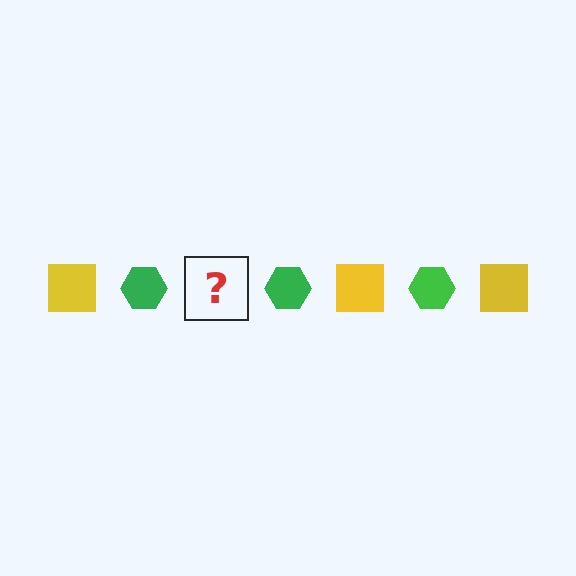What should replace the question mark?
The question mark should be replaced with a yellow square.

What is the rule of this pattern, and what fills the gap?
The rule is that the pattern alternates between yellow square and green hexagon. The gap should be filled with a yellow square.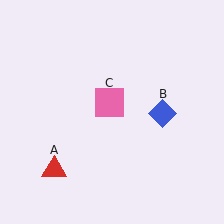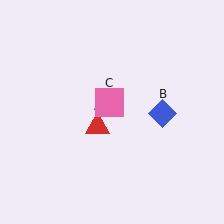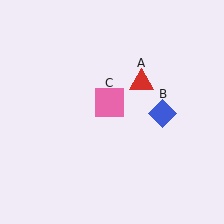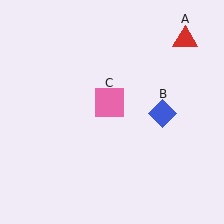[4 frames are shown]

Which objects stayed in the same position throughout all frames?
Blue diamond (object B) and pink square (object C) remained stationary.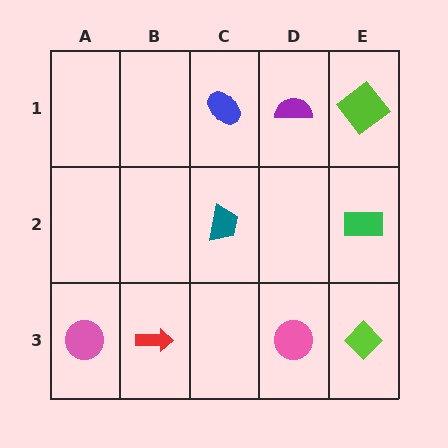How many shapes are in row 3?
4 shapes.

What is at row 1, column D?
A purple semicircle.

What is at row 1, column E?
A lime diamond.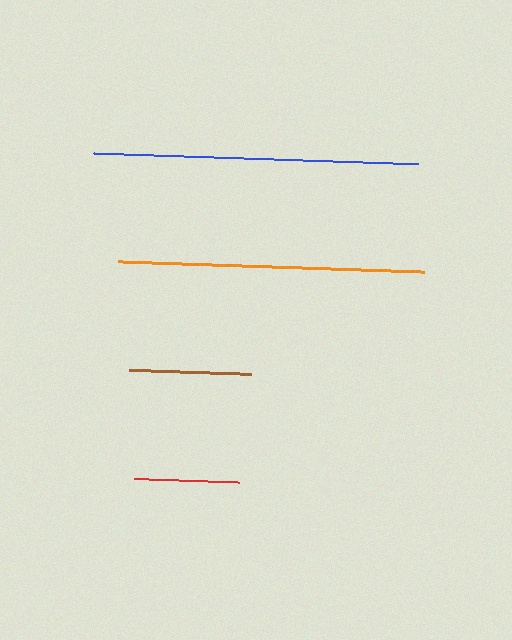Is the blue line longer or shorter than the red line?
The blue line is longer than the red line.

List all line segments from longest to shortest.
From longest to shortest: blue, orange, brown, red.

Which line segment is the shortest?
The red line is the shortest at approximately 105 pixels.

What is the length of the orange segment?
The orange segment is approximately 306 pixels long.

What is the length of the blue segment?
The blue segment is approximately 324 pixels long.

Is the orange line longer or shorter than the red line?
The orange line is longer than the red line.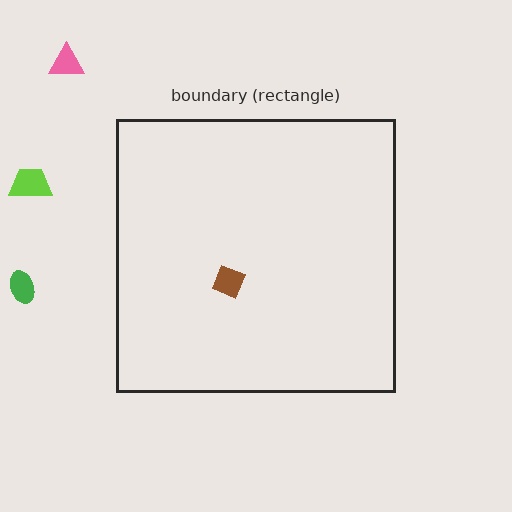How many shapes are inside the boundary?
1 inside, 3 outside.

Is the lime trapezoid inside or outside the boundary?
Outside.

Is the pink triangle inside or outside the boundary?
Outside.